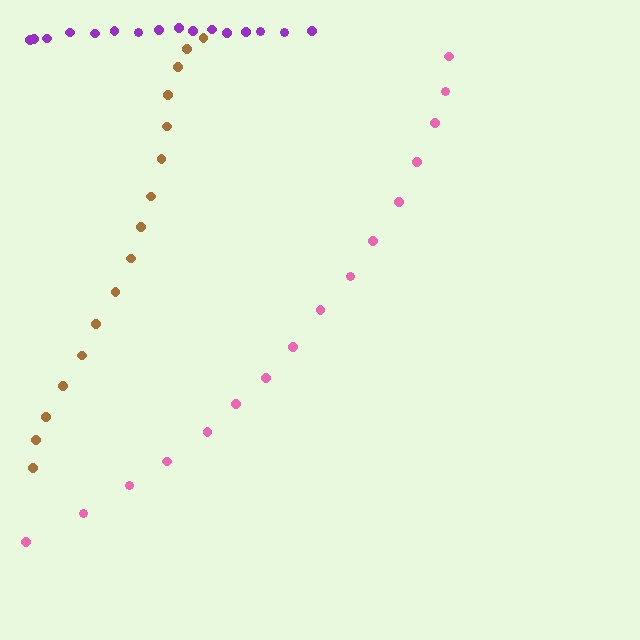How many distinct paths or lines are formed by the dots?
There are 3 distinct paths.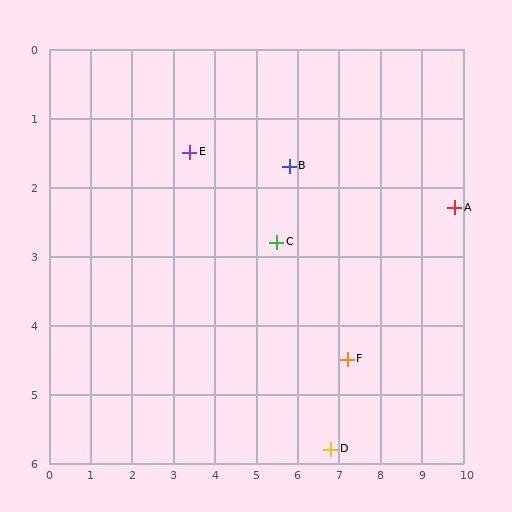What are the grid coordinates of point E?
Point E is at approximately (3.4, 1.5).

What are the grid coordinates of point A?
Point A is at approximately (9.8, 2.3).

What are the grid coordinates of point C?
Point C is at approximately (5.5, 2.8).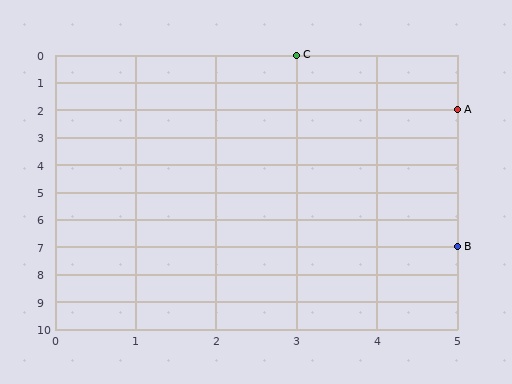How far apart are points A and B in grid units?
Points A and B are 5 rows apart.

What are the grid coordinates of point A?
Point A is at grid coordinates (5, 2).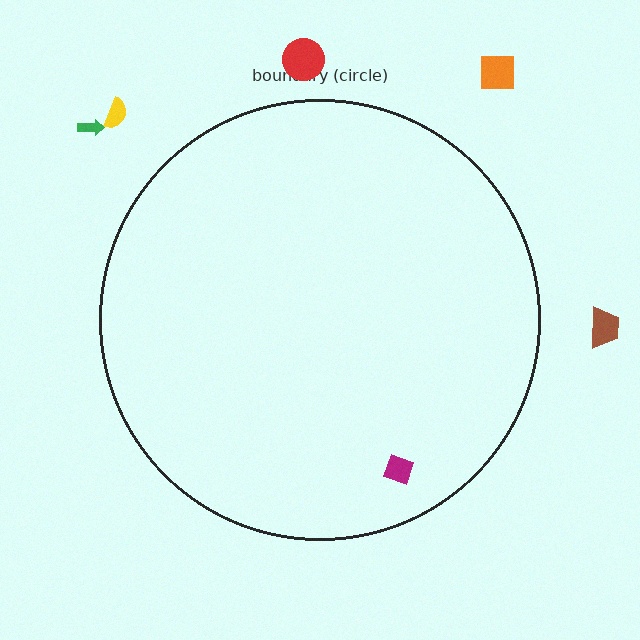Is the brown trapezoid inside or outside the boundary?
Outside.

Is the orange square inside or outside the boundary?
Outside.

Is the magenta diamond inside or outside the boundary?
Inside.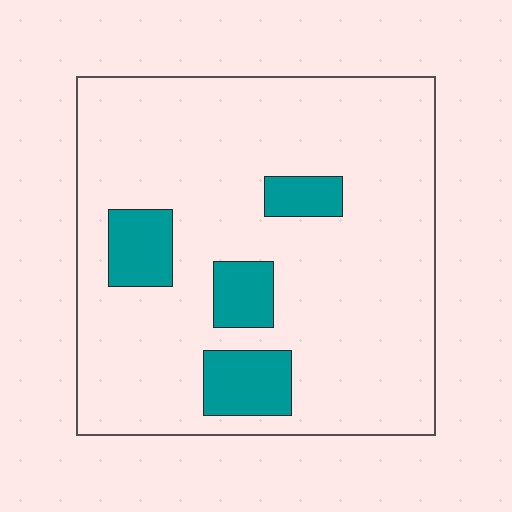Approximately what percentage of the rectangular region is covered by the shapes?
Approximately 15%.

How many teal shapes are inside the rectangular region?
4.